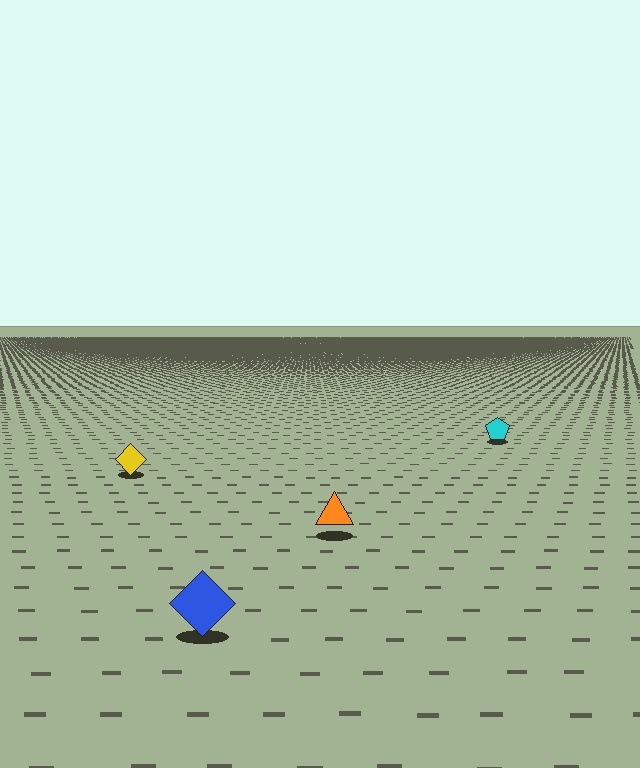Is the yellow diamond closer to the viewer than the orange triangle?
No. The orange triangle is closer — you can tell from the texture gradient: the ground texture is coarser near it.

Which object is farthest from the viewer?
The cyan pentagon is farthest from the viewer. It appears smaller and the ground texture around it is denser.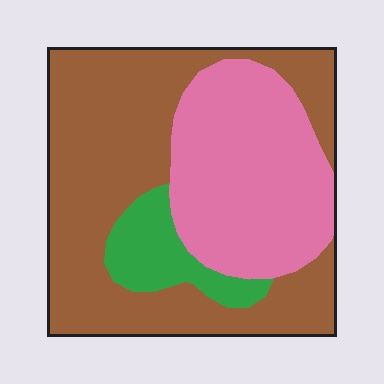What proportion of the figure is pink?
Pink covers about 35% of the figure.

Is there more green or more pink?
Pink.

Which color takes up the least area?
Green, at roughly 10%.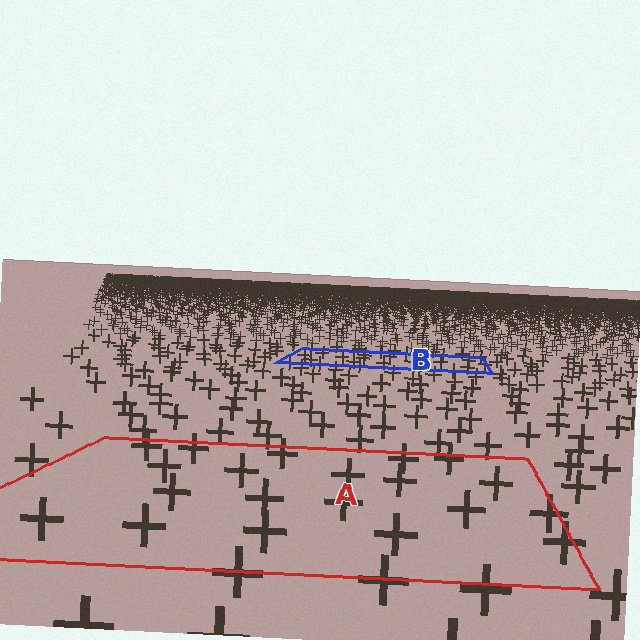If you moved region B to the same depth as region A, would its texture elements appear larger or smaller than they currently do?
They would appear larger. At a closer depth, the same texture elements are projected at a bigger on-screen size.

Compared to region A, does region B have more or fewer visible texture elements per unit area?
Region B has more texture elements per unit area — they are packed more densely because it is farther away.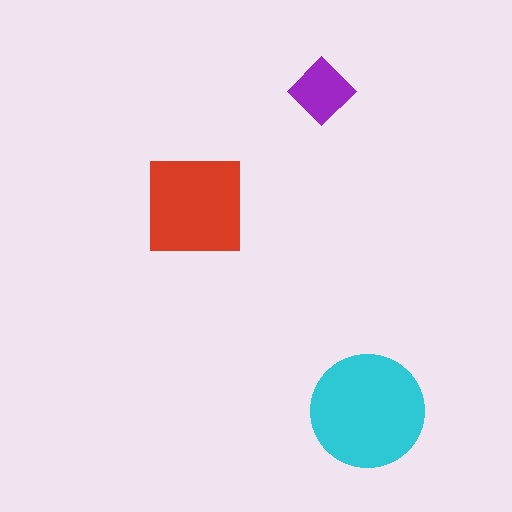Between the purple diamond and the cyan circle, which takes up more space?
The cyan circle.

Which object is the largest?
The cyan circle.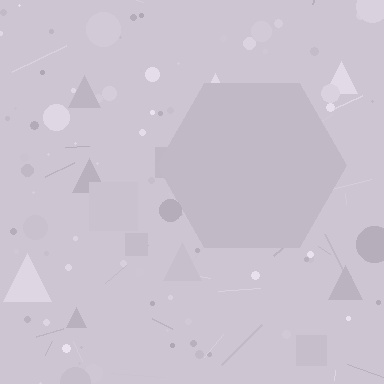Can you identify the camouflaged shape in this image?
The camouflaged shape is a hexagon.